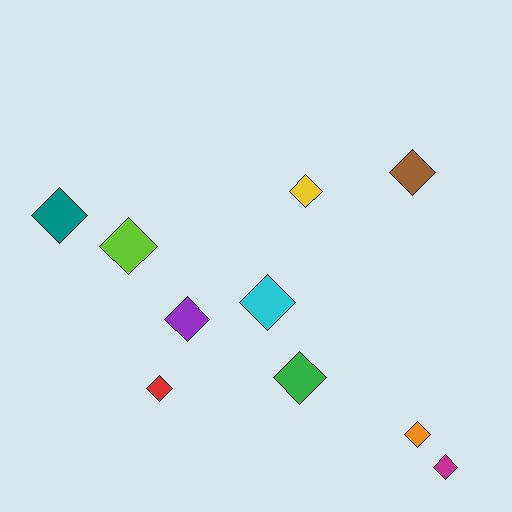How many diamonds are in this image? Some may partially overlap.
There are 10 diamonds.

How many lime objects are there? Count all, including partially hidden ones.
There is 1 lime object.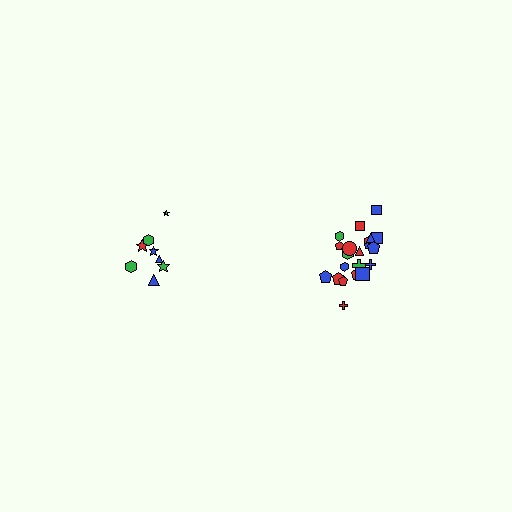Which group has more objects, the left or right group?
The right group.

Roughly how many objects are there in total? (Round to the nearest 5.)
Roughly 30 objects in total.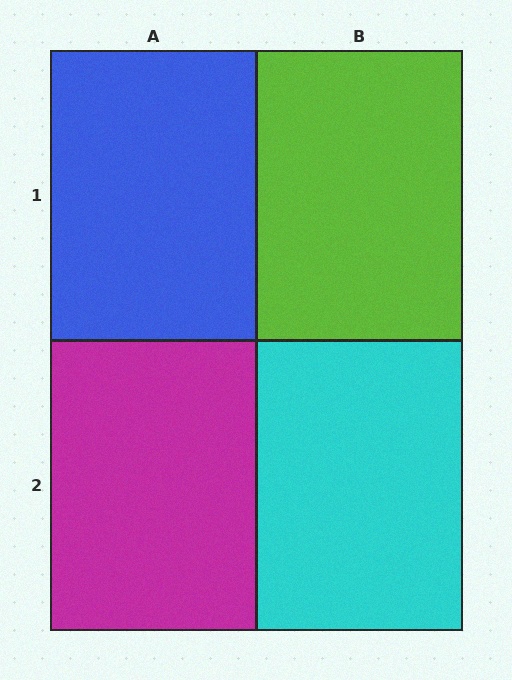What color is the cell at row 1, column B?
Lime.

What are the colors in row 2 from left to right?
Magenta, cyan.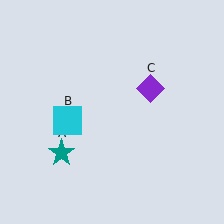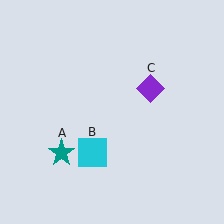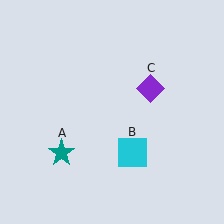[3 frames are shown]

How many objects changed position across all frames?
1 object changed position: cyan square (object B).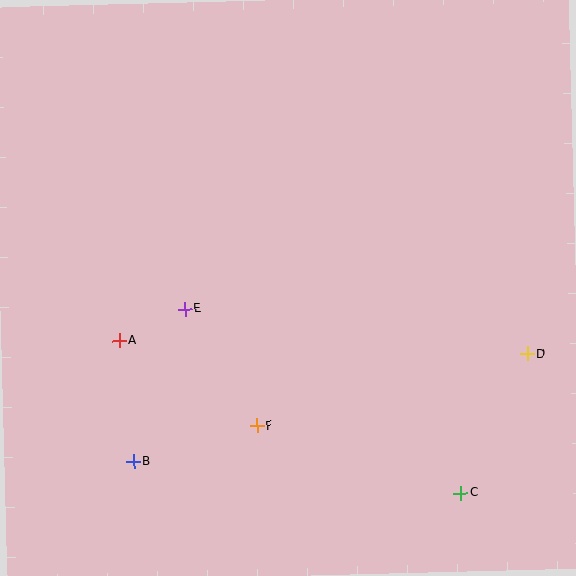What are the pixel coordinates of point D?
Point D is at (527, 354).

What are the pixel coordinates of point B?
Point B is at (133, 461).